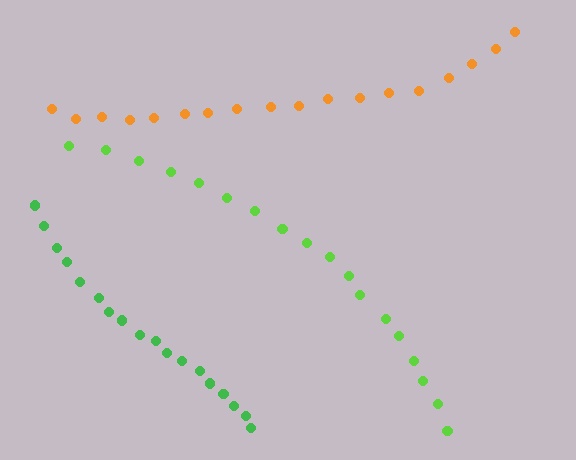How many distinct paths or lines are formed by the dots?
There are 3 distinct paths.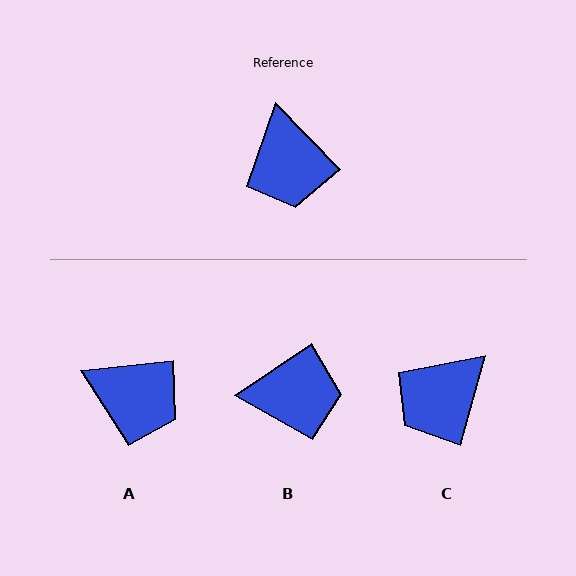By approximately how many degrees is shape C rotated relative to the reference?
Approximately 60 degrees clockwise.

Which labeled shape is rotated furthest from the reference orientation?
B, about 80 degrees away.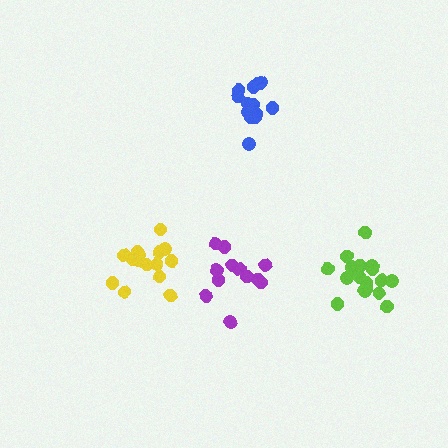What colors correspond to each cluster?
The clusters are colored: purple, blue, lime, yellow.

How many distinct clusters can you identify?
There are 4 distinct clusters.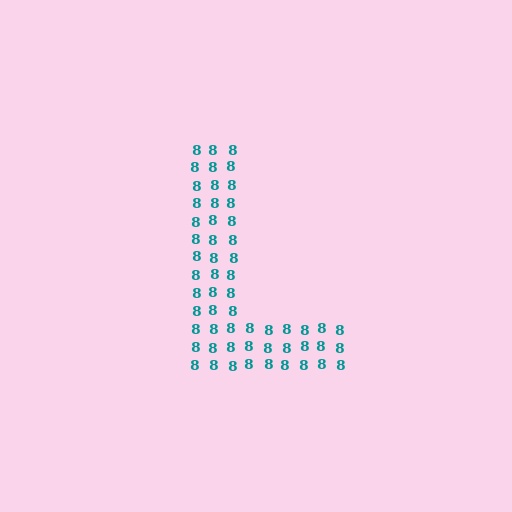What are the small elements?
The small elements are digit 8's.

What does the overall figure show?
The overall figure shows the letter L.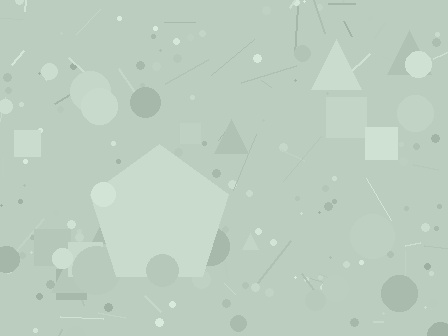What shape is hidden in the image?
A pentagon is hidden in the image.